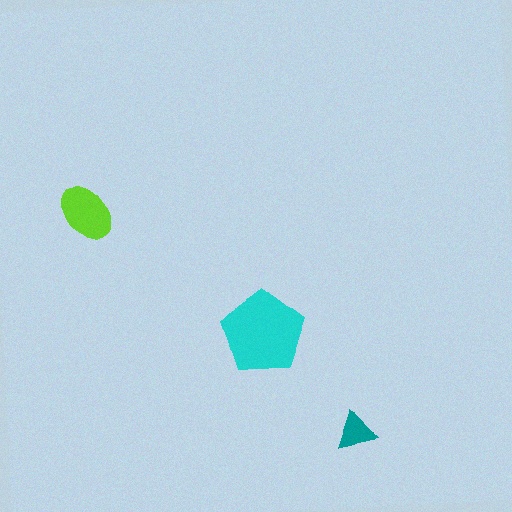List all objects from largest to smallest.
The cyan pentagon, the lime ellipse, the teal triangle.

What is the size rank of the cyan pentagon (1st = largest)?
1st.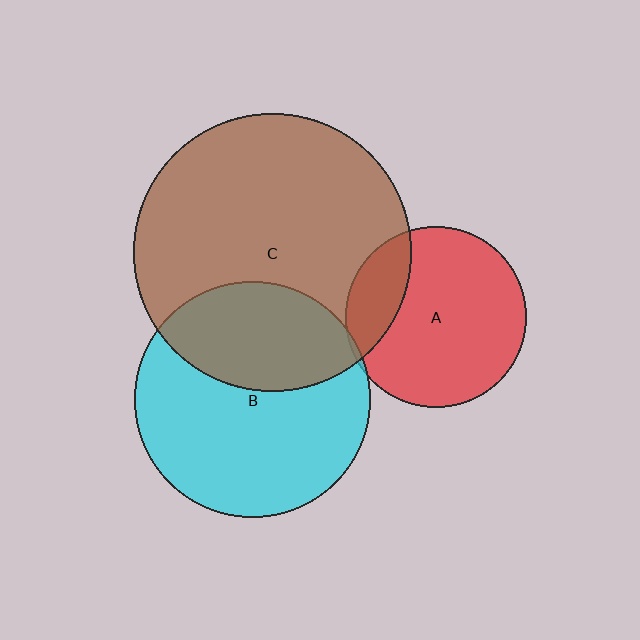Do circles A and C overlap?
Yes.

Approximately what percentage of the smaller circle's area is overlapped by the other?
Approximately 20%.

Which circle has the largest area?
Circle C (brown).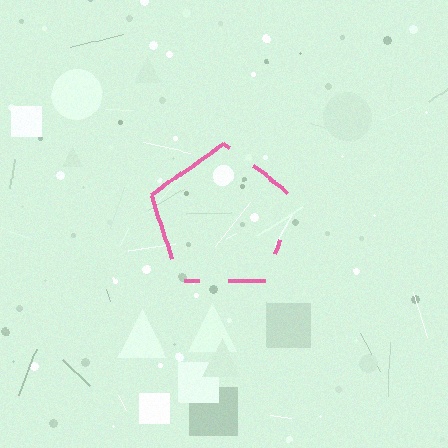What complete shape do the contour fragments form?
The contour fragments form a pentagon.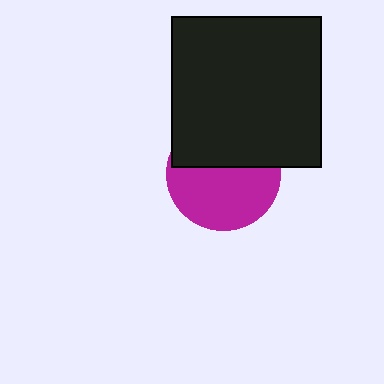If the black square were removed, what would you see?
You would see the complete magenta circle.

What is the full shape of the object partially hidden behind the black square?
The partially hidden object is a magenta circle.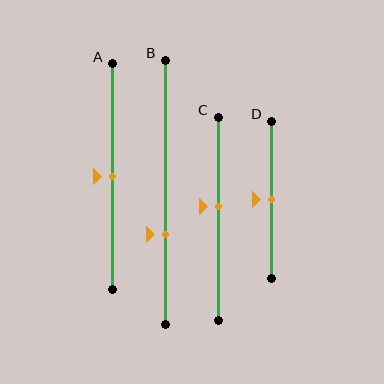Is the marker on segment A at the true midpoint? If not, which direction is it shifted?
Yes, the marker on segment A is at the true midpoint.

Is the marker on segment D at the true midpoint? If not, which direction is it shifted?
Yes, the marker on segment D is at the true midpoint.